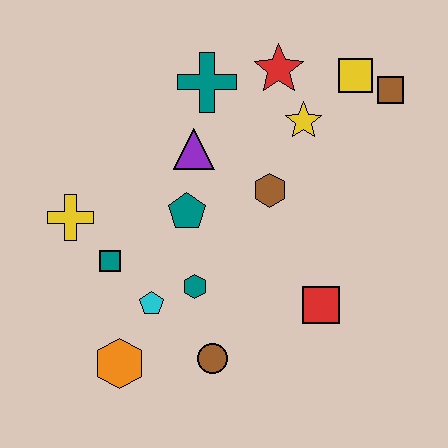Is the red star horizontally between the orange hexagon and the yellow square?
Yes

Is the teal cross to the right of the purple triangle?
Yes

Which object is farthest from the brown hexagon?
The orange hexagon is farthest from the brown hexagon.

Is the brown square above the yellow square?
No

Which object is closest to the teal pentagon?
The purple triangle is closest to the teal pentagon.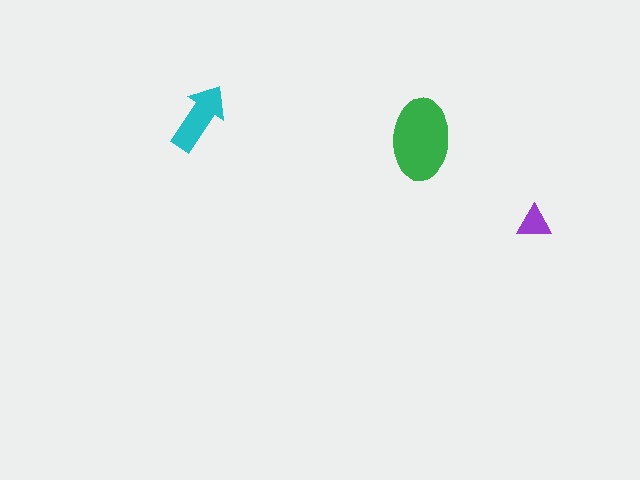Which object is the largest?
The green ellipse.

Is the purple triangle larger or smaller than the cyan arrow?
Smaller.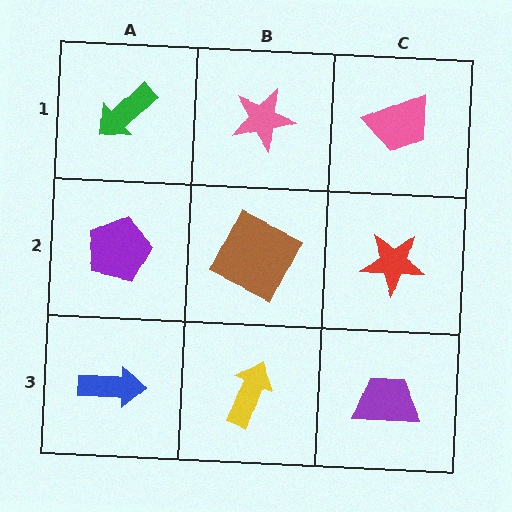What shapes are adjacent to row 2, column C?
A pink trapezoid (row 1, column C), a purple trapezoid (row 3, column C), a brown square (row 2, column B).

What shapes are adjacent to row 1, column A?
A purple pentagon (row 2, column A), a pink star (row 1, column B).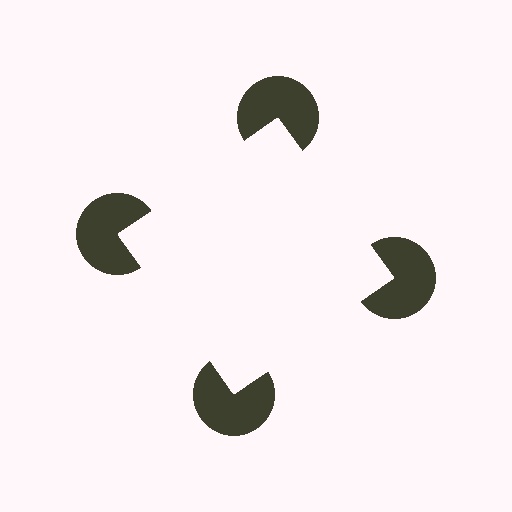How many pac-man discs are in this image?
There are 4 — one at each vertex of the illusory square.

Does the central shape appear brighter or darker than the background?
It typically appears slightly brighter than the background, even though no actual brightness change is drawn.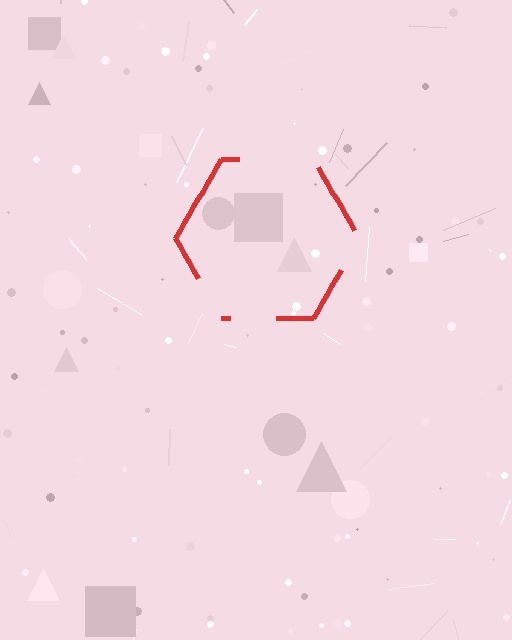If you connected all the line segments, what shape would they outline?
They would outline a hexagon.